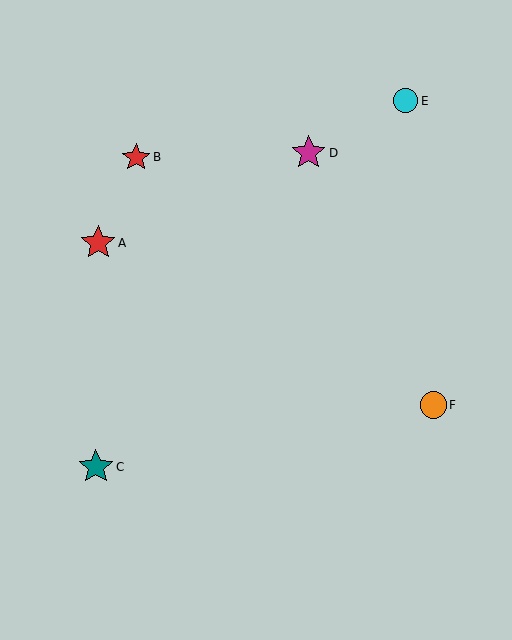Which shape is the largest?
The teal star (labeled C) is the largest.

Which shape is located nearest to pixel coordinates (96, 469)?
The teal star (labeled C) at (96, 467) is nearest to that location.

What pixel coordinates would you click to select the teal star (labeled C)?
Click at (96, 467) to select the teal star C.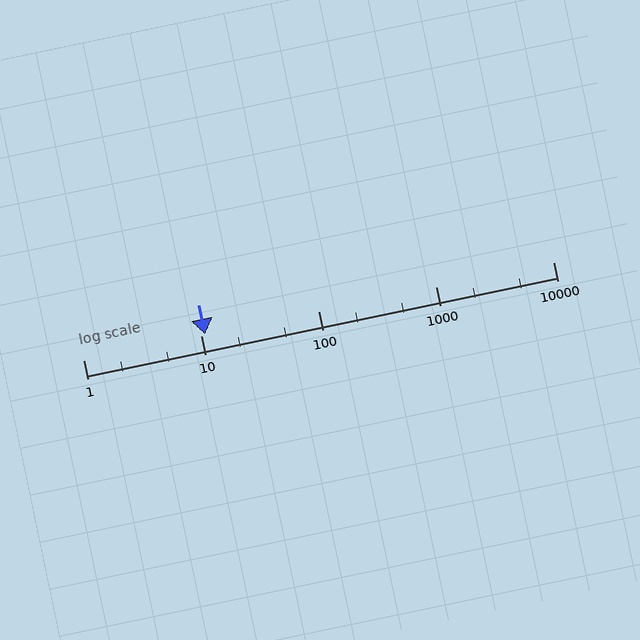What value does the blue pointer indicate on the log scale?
The pointer indicates approximately 11.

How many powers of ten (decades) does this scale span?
The scale spans 4 decades, from 1 to 10000.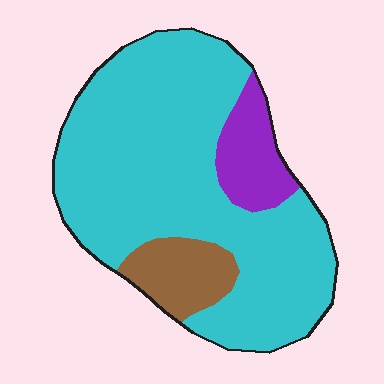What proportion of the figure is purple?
Purple takes up about one tenth (1/10) of the figure.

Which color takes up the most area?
Cyan, at roughly 80%.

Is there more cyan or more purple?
Cyan.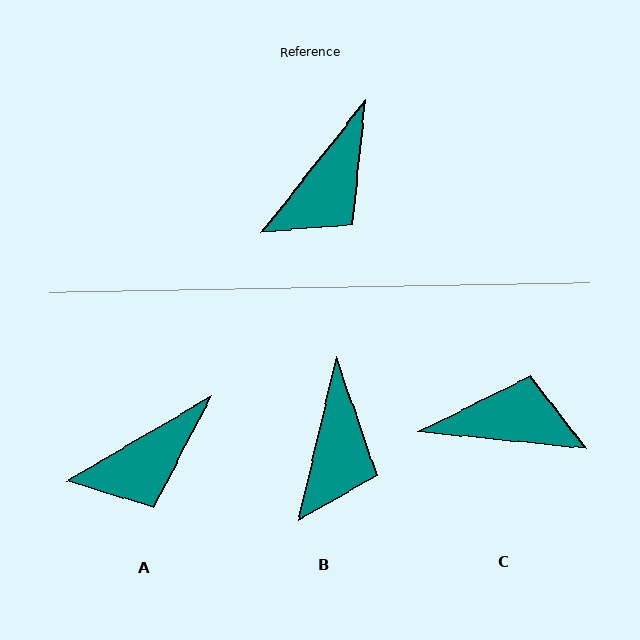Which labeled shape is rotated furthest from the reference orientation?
C, about 122 degrees away.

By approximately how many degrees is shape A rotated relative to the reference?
Approximately 22 degrees clockwise.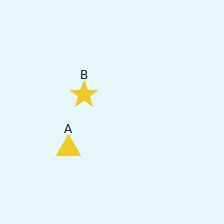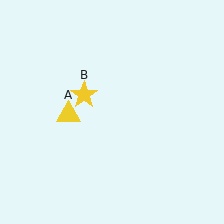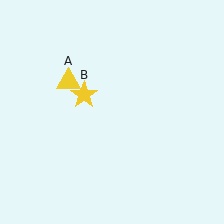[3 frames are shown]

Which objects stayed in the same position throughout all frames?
Yellow star (object B) remained stationary.